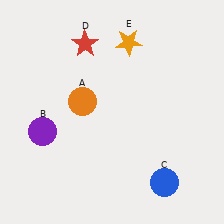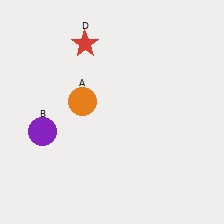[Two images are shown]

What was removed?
The orange star (E), the blue circle (C) were removed in Image 2.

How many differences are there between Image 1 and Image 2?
There are 2 differences between the two images.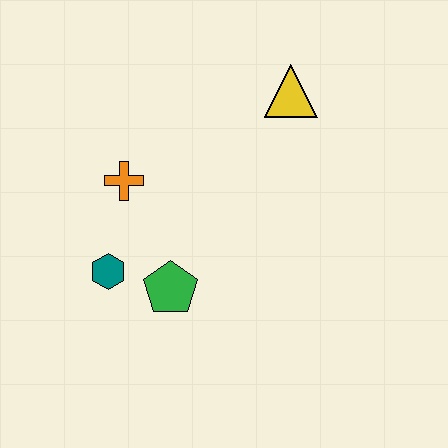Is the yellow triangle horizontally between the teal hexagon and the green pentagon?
No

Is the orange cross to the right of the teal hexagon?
Yes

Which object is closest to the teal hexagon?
The green pentagon is closest to the teal hexagon.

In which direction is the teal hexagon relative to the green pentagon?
The teal hexagon is to the left of the green pentagon.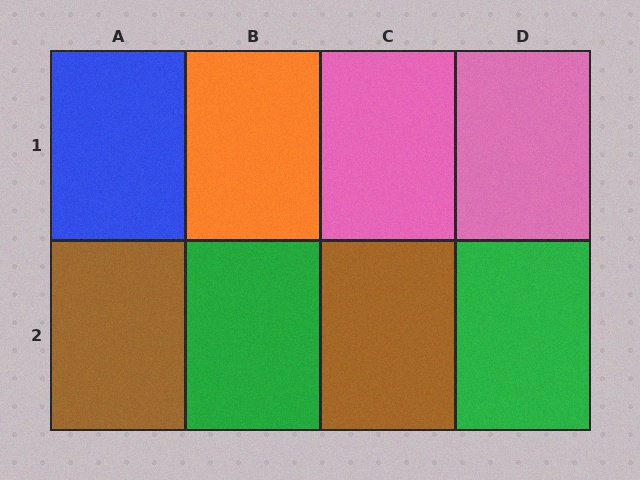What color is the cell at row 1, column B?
Orange.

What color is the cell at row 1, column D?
Pink.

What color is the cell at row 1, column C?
Pink.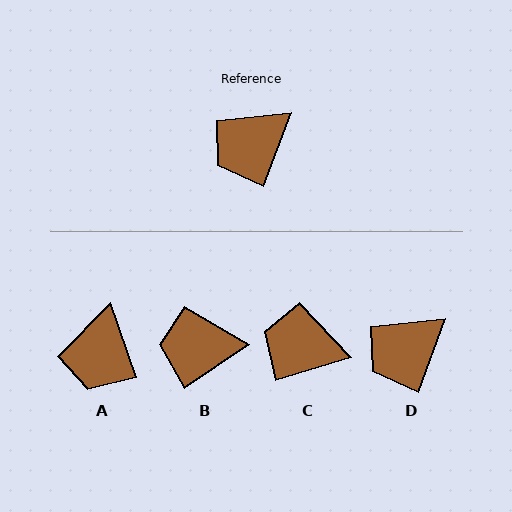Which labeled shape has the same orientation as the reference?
D.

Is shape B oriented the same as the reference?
No, it is off by about 36 degrees.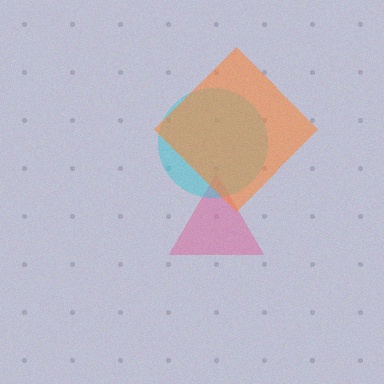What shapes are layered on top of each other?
The layered shapes are: a pink triangle, a cyan circle, an orange diamond.